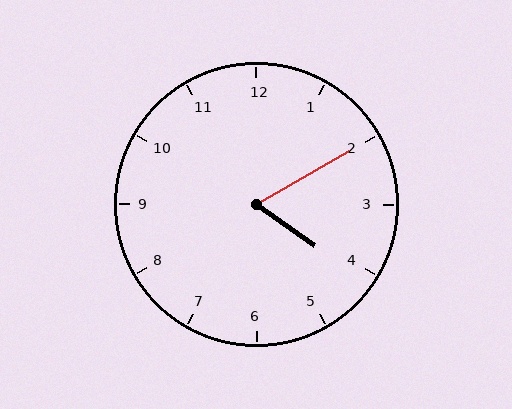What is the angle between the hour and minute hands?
Approximately 65 degrees.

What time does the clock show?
4:10.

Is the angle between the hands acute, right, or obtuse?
It is acute.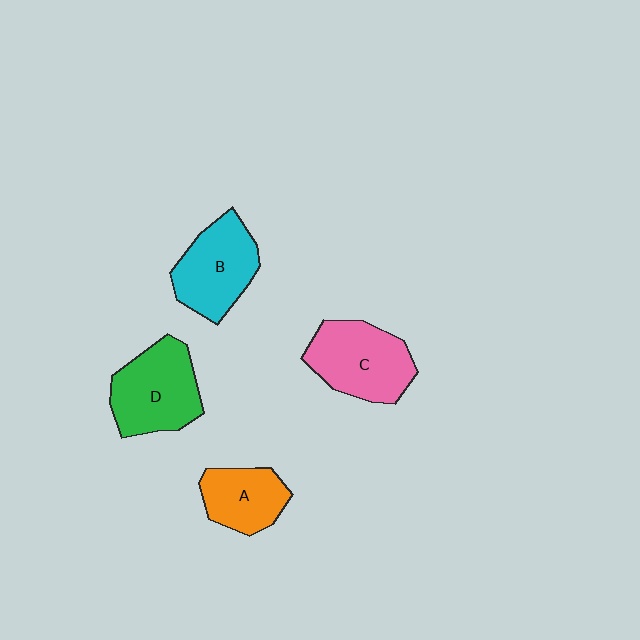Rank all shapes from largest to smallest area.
From largest to smallest: C (pink), D (green), B (cyan), A (orange).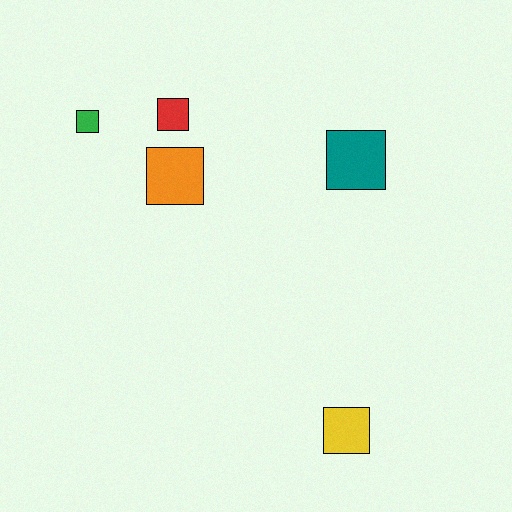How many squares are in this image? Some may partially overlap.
There are 5 squares.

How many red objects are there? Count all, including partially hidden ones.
There is 1 red object.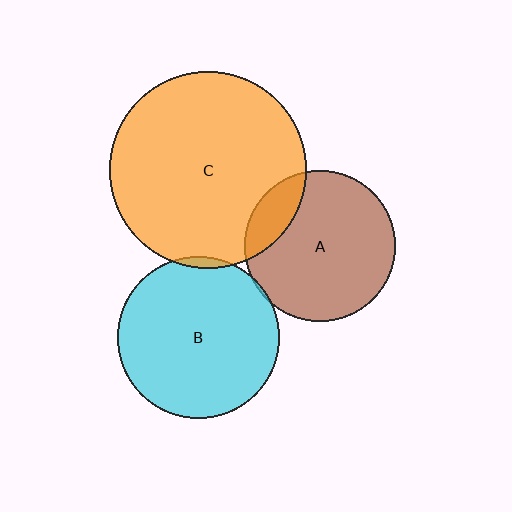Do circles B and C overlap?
Yes.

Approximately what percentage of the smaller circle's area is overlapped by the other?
Approximately 5%.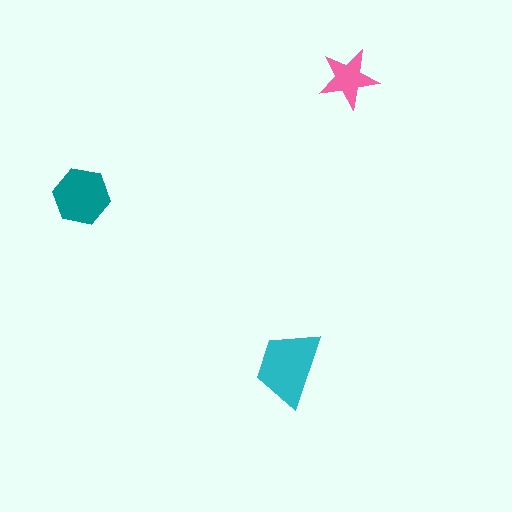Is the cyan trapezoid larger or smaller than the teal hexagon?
Larger.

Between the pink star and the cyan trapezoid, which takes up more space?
The cyan trapezoid.